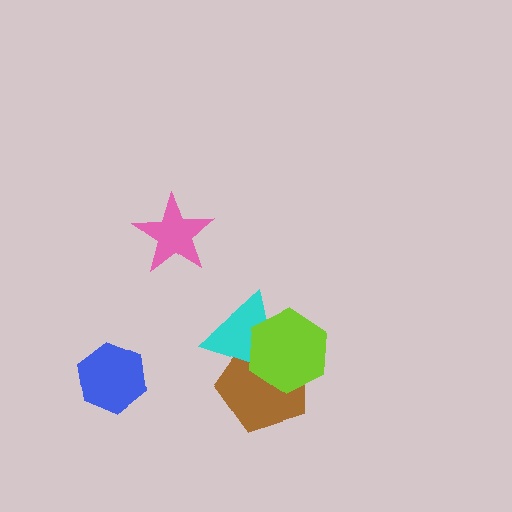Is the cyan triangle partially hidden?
Yes, it is partially covered by another shape.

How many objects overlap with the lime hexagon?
2 objects overlap with the lime hexagon.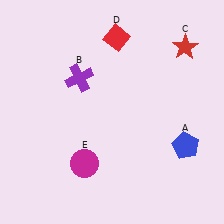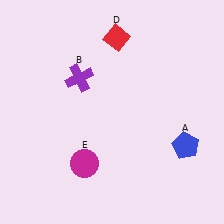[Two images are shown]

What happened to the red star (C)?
The red star (C) was removed in Image 2. It was in the top-right area of Image 1.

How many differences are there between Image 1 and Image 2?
There is 1 difference between the two images.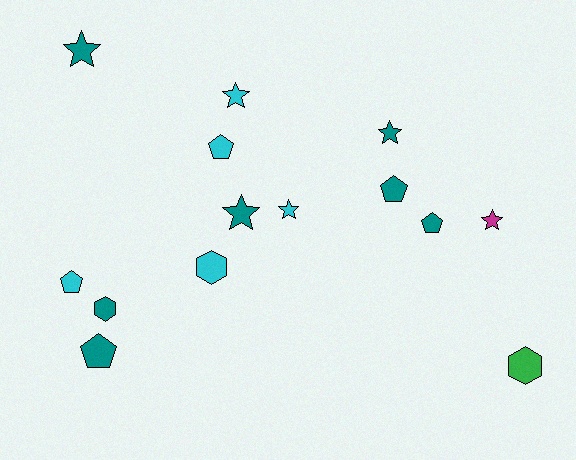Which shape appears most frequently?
Star, with 6 objects.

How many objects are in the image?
There are 14 objects.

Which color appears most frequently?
Teal, with 7 objects.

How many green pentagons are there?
There are no green pentagons.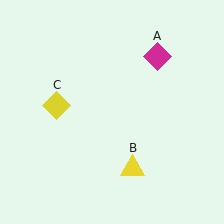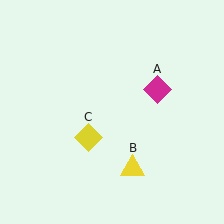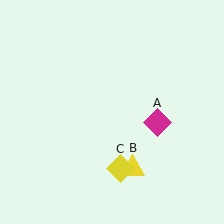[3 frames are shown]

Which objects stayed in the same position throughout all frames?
Yellow triangle (object B) remained stationary.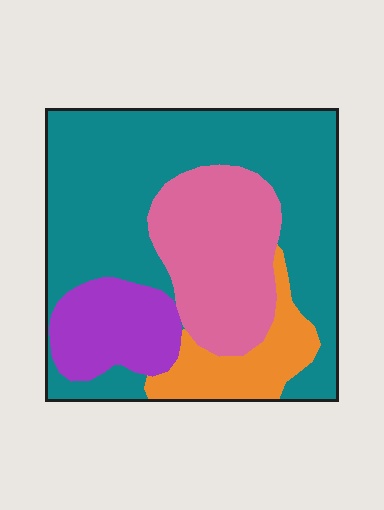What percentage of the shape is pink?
Pink covers roughly 25% of the shape.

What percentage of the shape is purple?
Purple takes up less than a sixth of the shape.